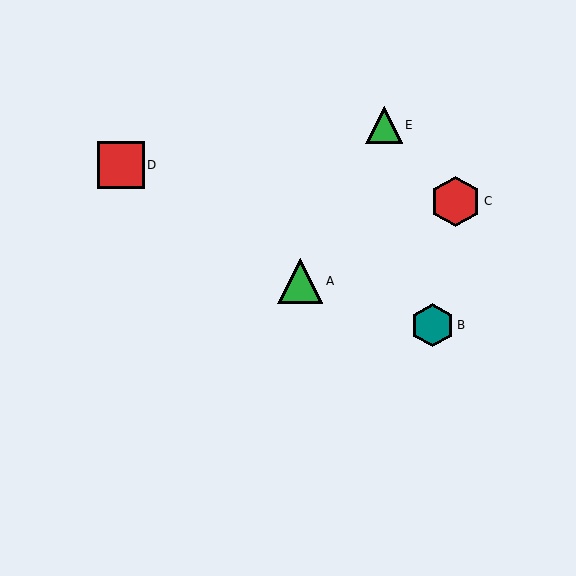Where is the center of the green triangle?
The center of the green triangle is at (384, 125).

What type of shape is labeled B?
Shape B is a teal hexagon.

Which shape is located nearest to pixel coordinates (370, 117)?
The green triangle (labeled E) at (384, 125) is nearest to that location.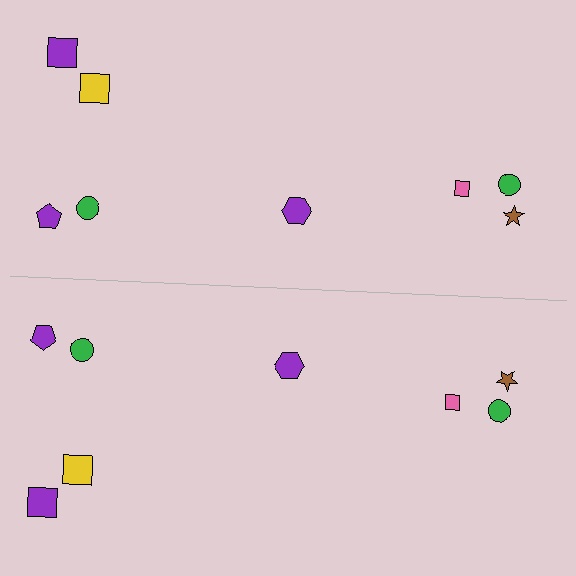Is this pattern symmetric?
Yes, this pattern has bilateral (reflection) symmetry.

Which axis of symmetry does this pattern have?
The pattern has a horizontal axis of symmetry running through the center of the image.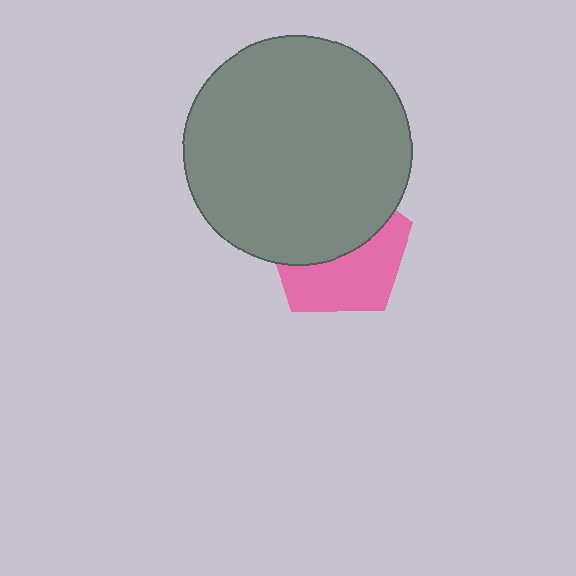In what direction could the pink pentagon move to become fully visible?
The pink pentagon could move down. That would shift it out from behind the gray circle entirely.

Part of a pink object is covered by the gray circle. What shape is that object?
It is a pentagon.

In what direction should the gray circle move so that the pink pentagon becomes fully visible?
The gray circle should move up. That is the shortest direction to clear the overlap and leave the pink pentagon fully visible.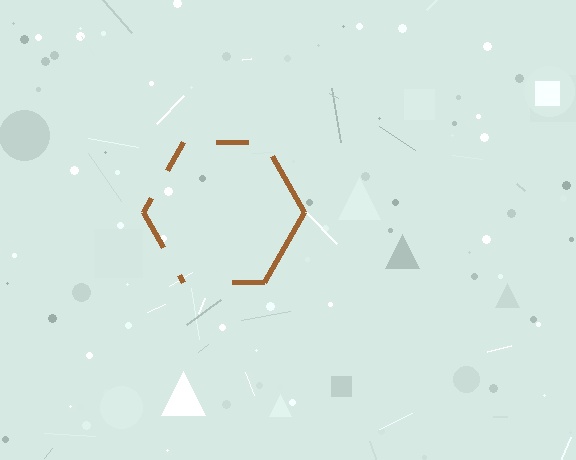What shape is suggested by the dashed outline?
The dashed outline suggests a hexagon.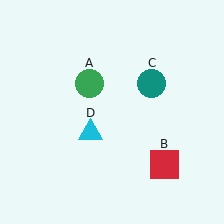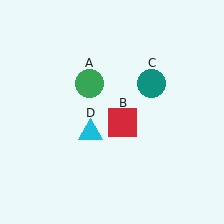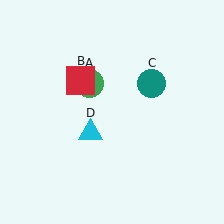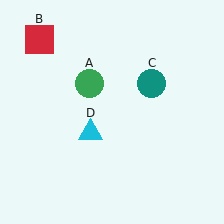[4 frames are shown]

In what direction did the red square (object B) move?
The red square (object B) moved up and to the left.